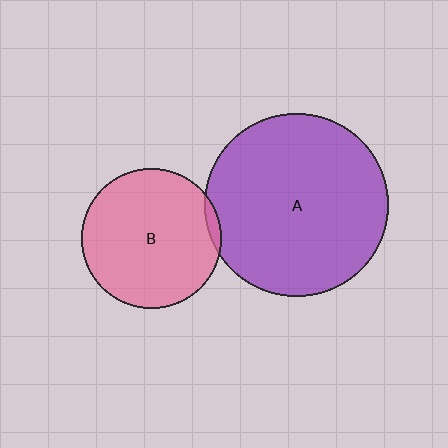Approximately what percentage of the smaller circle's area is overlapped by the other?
Approximately 5%.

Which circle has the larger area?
Circle A (purple).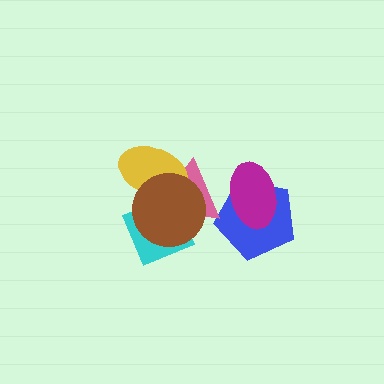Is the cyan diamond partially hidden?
Yes, it is partially covered by another shape.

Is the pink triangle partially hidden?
Yes, it is partially covered by another shape.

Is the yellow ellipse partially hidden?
Yes, it is partially covered by another shape.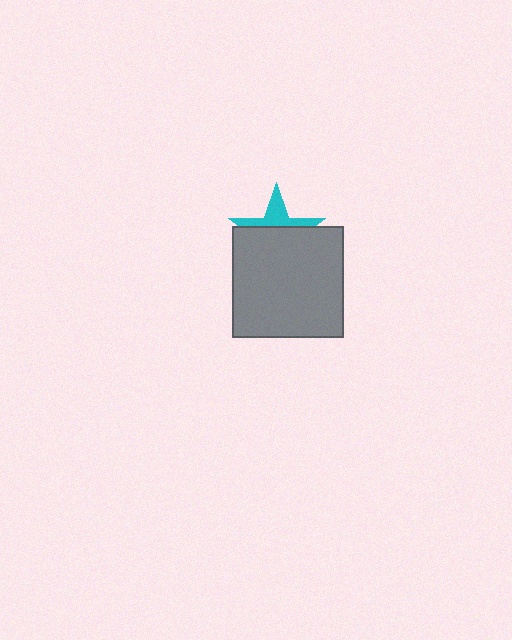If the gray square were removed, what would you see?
You would see the complete cyan star.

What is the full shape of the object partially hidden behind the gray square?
The partially hidden object is a cyan star.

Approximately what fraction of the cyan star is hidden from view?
Roughly 64% of the cyan star is hidden behind the gray square.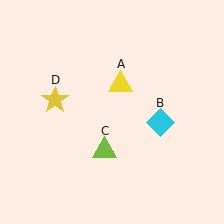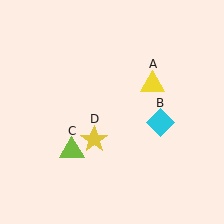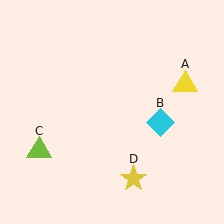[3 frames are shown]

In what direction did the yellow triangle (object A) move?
The yellow triangle (object A) moved right.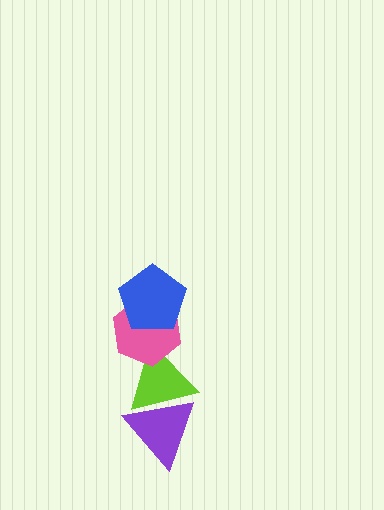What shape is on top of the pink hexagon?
The blue pentagon is on top of the pink hexagon.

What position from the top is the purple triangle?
The purple triangle is 4th from the top.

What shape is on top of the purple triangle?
The lime triangle is on top of the purple triangle.